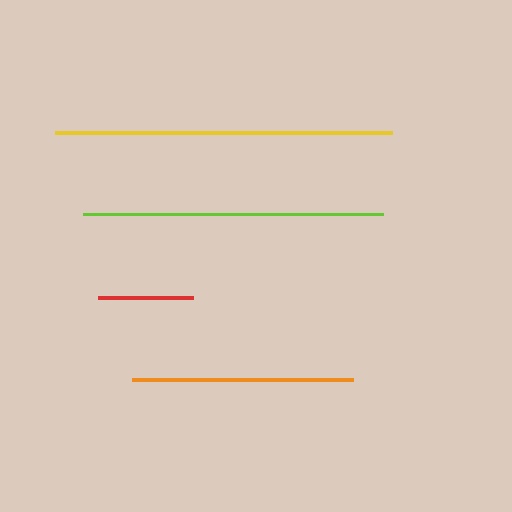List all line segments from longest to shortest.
From longest to shortest: yellow, lime, orange, red.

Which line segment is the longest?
The yellow line is the longest at approximately 337 pixels.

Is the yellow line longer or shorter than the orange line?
The yellow line is longer than the orange line.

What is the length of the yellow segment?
The yellow segment is approximately 337 pixels long.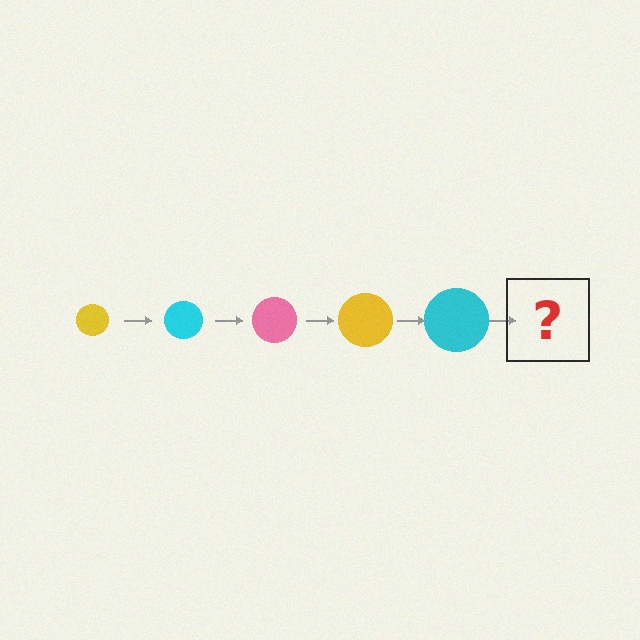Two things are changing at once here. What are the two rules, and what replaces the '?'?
The two rules are that the circle grows larger each step and the color cycles through yellow, cyan, and pink. The '?' should be a pink circle, larger than the previous one.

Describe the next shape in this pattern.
It should be a pink circle, larger than the previous one.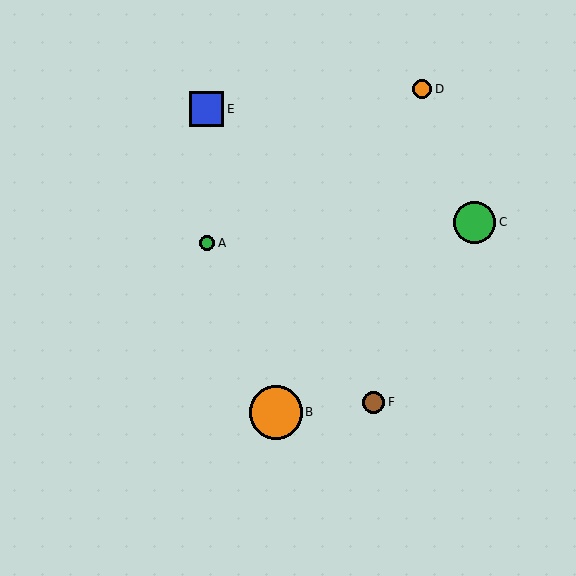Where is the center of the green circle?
The center of the green circle is at (207, 243).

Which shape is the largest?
The orange circle (labeled B) is the largest.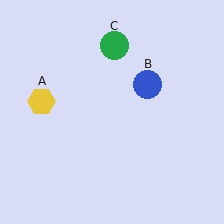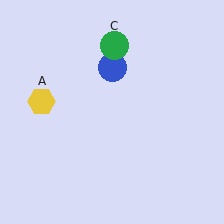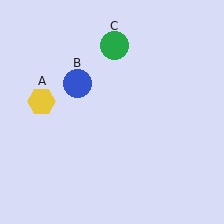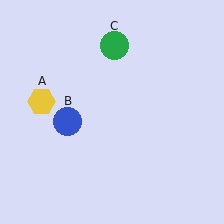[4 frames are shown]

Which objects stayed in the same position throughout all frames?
Yellow hexagon (object A) and green circle (object C) remained stationary.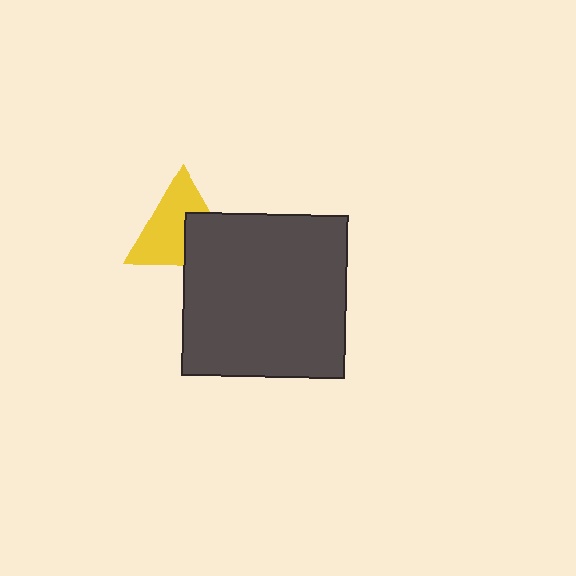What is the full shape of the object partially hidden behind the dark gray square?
The partially hidden object is a yellow triangle.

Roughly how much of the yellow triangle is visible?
About half of it is visible (roughly 64%).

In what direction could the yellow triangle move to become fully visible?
The yellow triangle could move toward the upper-left. That would shift it out from behind the dark gray square entirely.